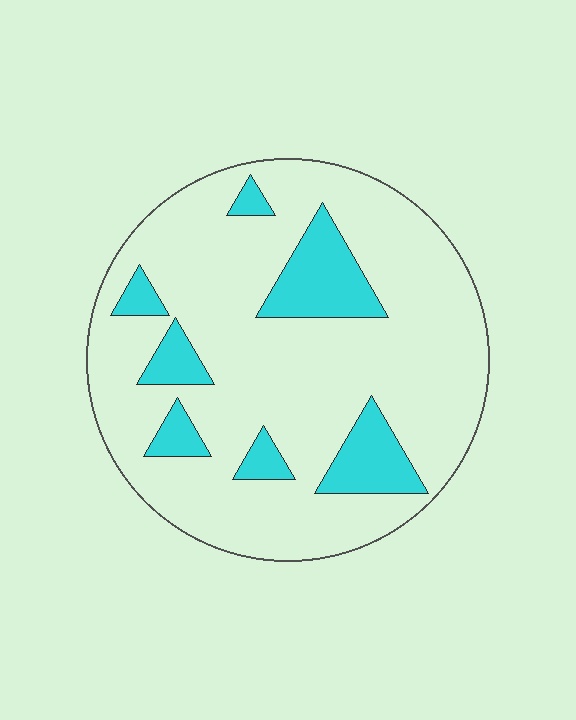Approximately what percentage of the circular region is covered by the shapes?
Approximately 20%.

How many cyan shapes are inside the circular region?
7.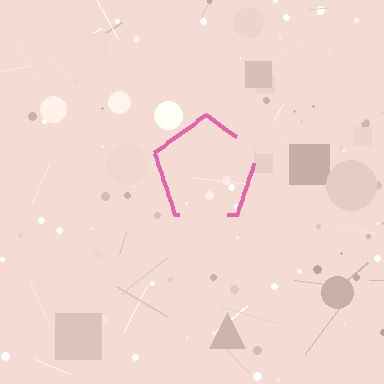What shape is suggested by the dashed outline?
The dashed outline suggests a pentagon.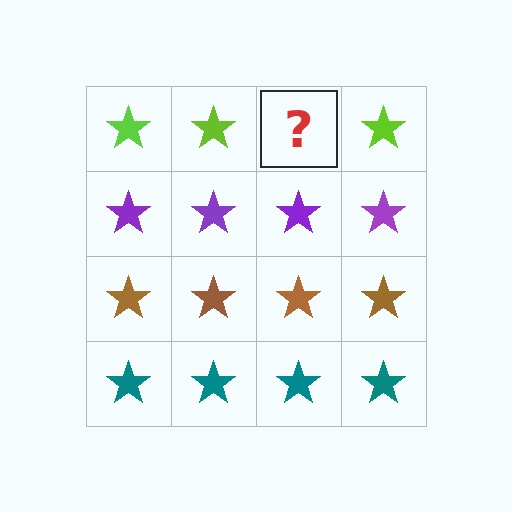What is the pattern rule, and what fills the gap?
The rule is that each row has a consistent color. The gap should be filled with a lime star.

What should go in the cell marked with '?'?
The missing cell should contain a lime star.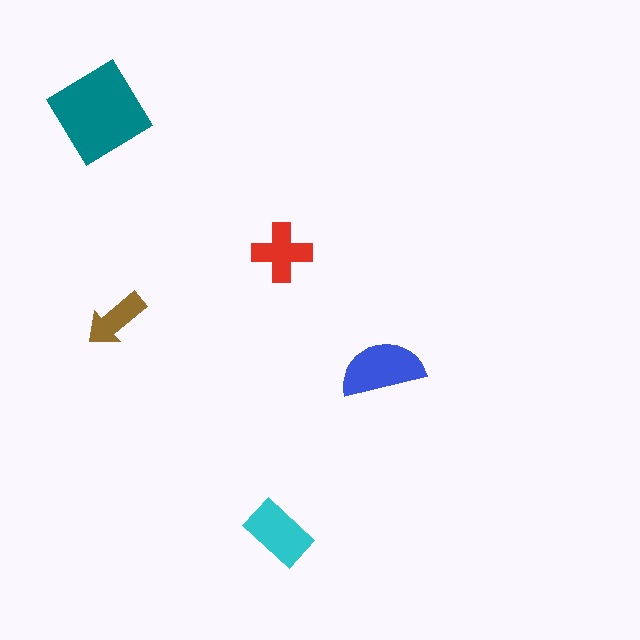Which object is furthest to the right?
The blue semicircle is rightmost.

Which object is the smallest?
The brown arrow.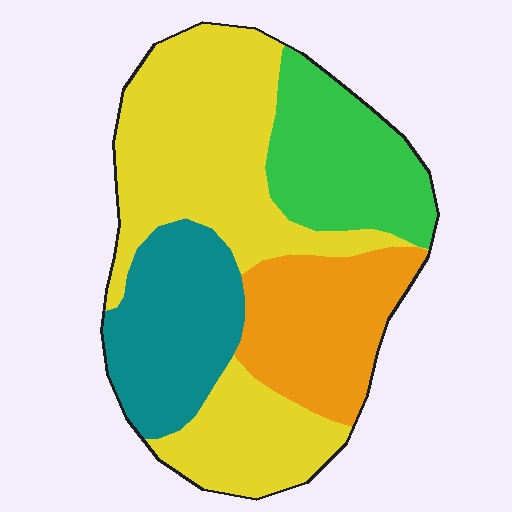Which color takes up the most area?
Yellow, at roughly 45%.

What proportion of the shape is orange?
Orange takes up about one fifth (1/5) of the shape.